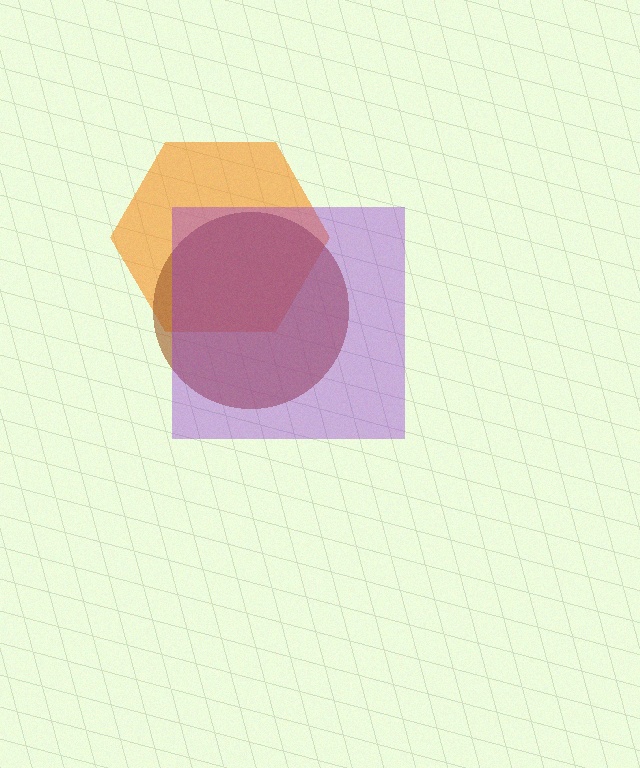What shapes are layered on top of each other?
The layered shapes are: an orange hexagon, a brown circle, a purple square.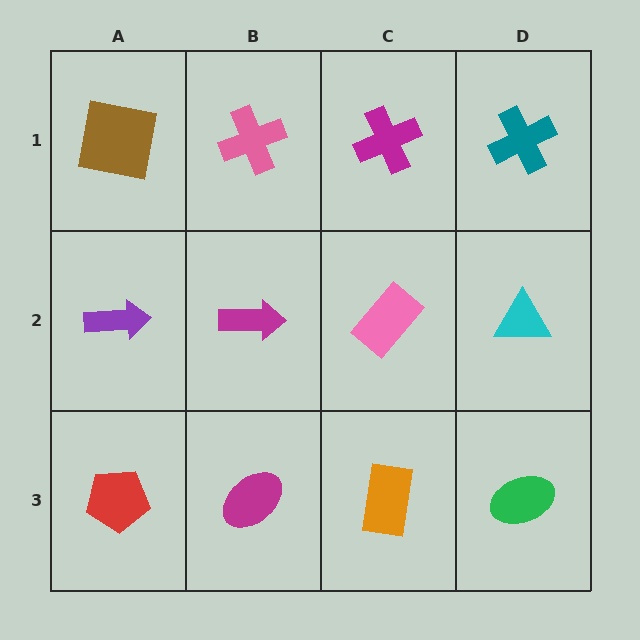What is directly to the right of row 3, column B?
An orange rectangle.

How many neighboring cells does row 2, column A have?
3.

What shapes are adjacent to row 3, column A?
A purple arrow (row 2, column A), a magenta ellipse (row 3, column B).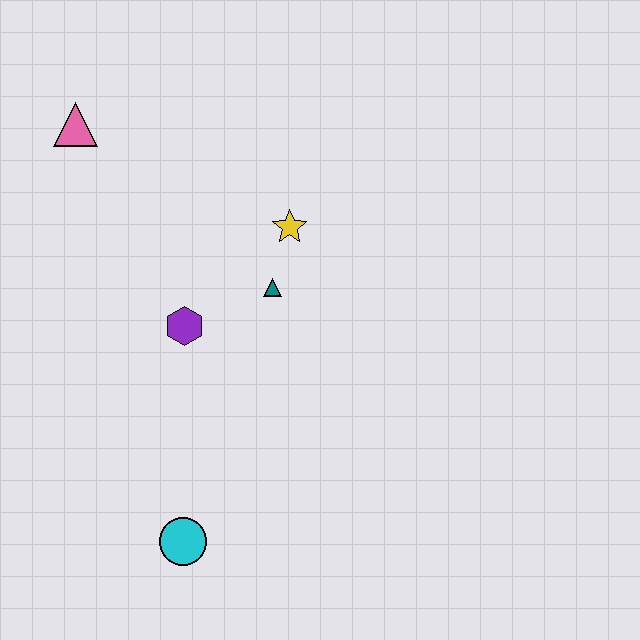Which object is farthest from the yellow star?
The cyan circle is farthest from the yellow star.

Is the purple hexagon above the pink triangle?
No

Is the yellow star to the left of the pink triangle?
No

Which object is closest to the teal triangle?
The yellow star is closest to the teal triangle.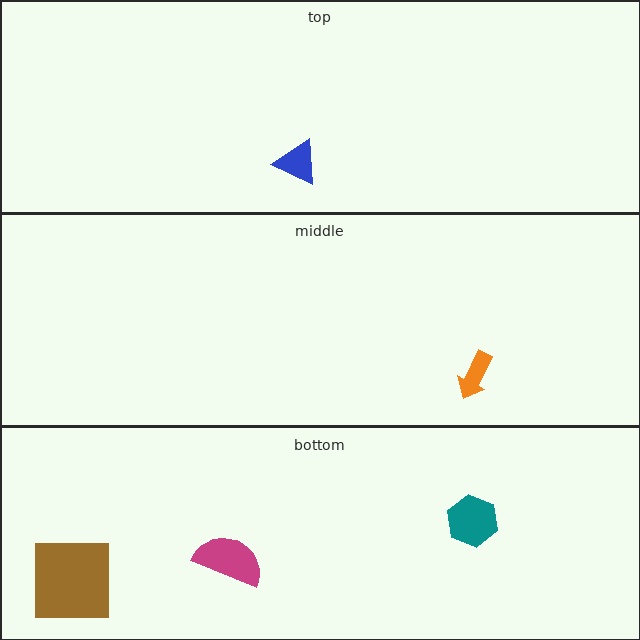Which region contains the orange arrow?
The middle region.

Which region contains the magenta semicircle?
The bottom region.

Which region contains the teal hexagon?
The bottom region.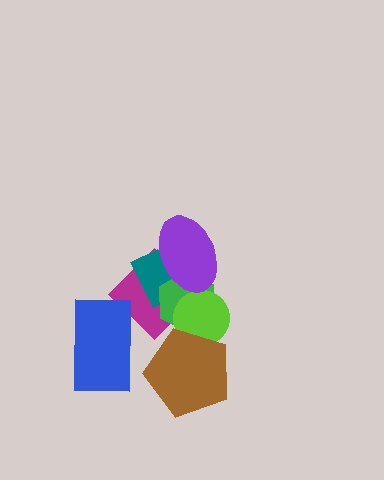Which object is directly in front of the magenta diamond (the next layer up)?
The teal rectangle is directly in front of the magenta diamond.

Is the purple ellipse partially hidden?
No, no other shape covers it.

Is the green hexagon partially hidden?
Yes, it is partially covered by another shape.